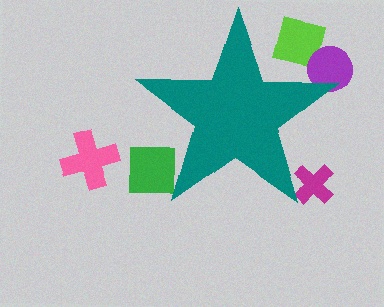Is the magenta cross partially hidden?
Yes, the magenta cross is partially hidden behind the teal star.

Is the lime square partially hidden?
Yes, the lime square is partially hidden behind the teal star.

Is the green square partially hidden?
Yes, the green square is partially hidden behind the teal star.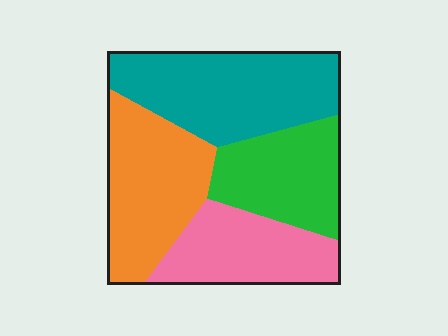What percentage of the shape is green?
Green takes up about one fifth (1/5) of the shape.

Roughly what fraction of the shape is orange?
Orange takes up about one quarter (1/4) of the shape.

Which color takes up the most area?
Teal, at roughly 30%.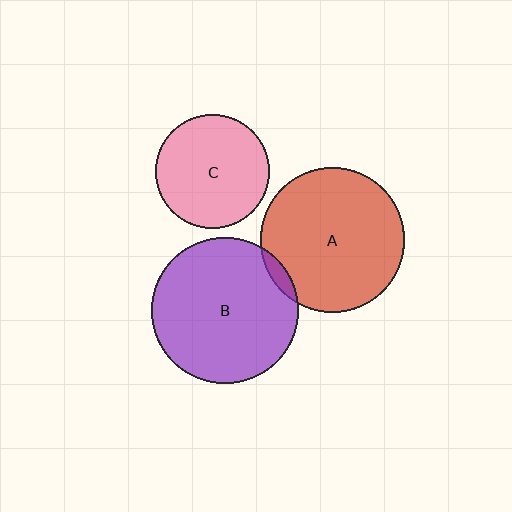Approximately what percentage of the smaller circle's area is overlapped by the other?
Approximately 5%.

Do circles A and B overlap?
Yes.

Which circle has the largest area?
Circle B (purple).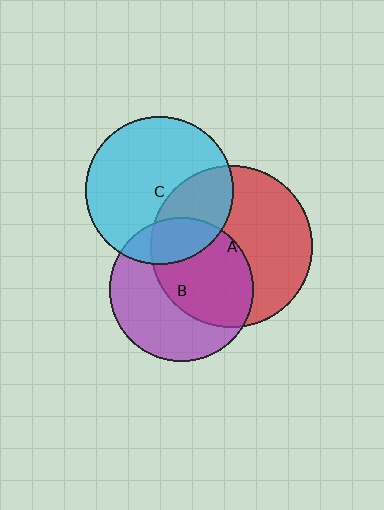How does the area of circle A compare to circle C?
Approximately 1.2 times.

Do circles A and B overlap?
Yes.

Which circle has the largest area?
Circle A (red).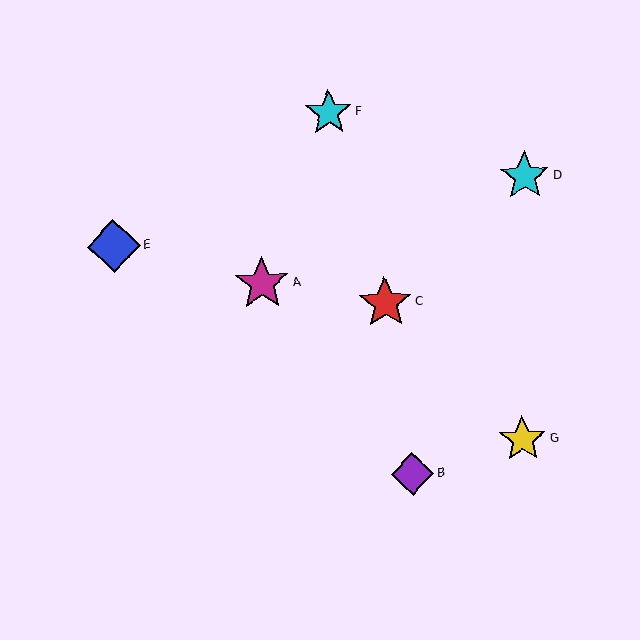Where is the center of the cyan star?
The center of the cyan star is at (525, 176).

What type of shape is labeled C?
Shape C is a red star.